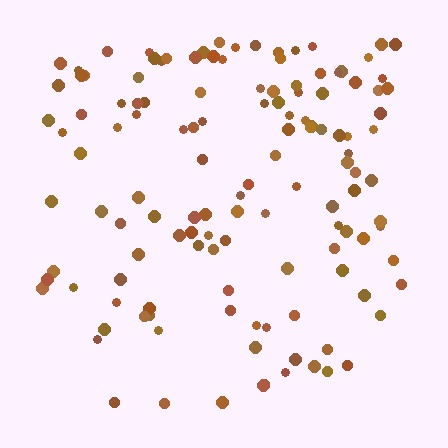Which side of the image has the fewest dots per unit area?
The bottom.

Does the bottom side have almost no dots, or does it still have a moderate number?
Still a moderate number, just noticeably fewer than the top.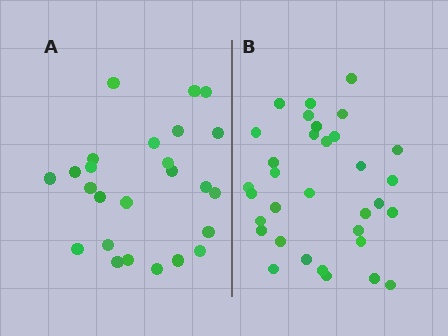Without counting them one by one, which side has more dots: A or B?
Region B (the right region) has more dots.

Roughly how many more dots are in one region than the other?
Region B has roughly 8 or so more dots than region A.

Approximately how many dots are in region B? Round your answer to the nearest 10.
About 30 dots. (The exact count is 33, which rounds to 30.)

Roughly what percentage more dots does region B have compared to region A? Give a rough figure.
About 30% more.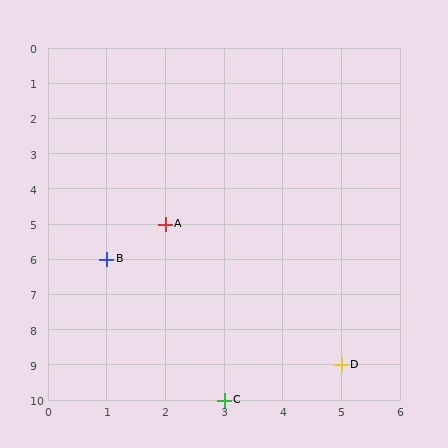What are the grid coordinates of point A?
Point A is at grid coordinates (2, 5).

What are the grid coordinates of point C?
Point C is at grid coordinates (3, 10).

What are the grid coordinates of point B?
Point B is at grid coordinates (1, 6).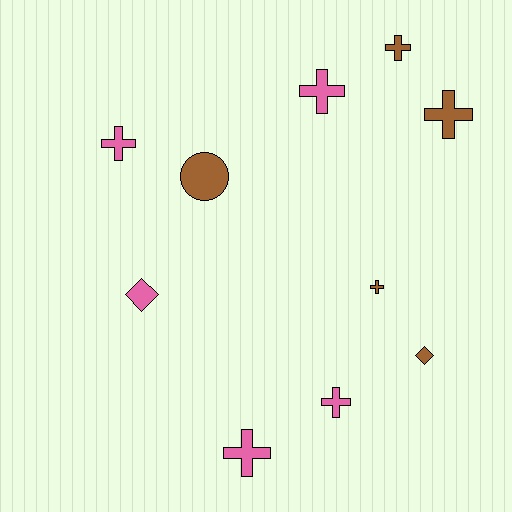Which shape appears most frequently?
Cross, with 7 objects.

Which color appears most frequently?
Pink, with 5 objects.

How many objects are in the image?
There are 10 objects.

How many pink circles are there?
There are no pink circles.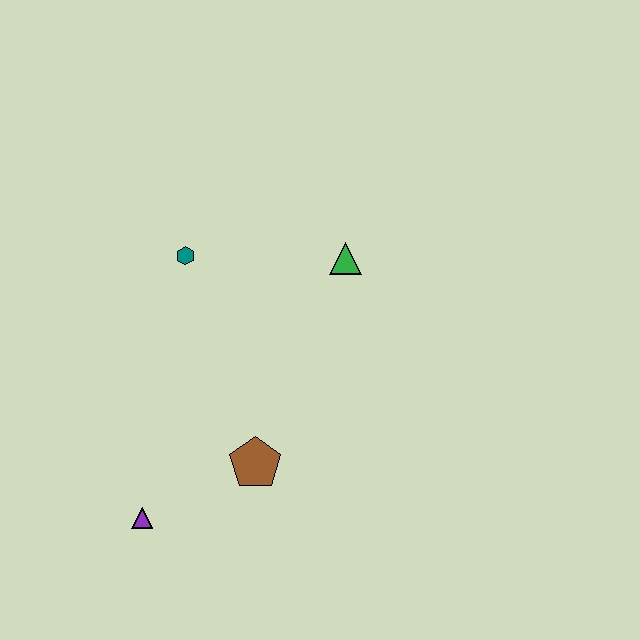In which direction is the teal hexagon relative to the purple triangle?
The teal hexagon is above the purple triangle.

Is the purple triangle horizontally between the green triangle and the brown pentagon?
No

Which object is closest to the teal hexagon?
The green triangle is closest to the teal hexagon.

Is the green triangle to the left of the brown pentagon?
No